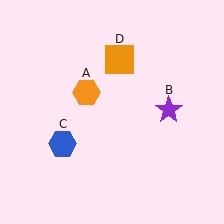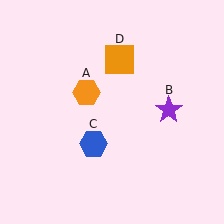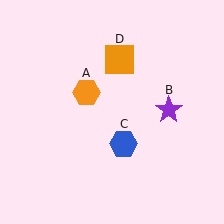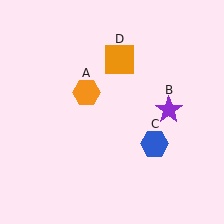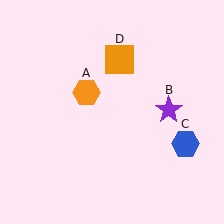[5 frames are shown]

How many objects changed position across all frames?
1 object changed position: blue hexagon (object C).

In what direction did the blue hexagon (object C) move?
The blue hexagon (object C) moved right.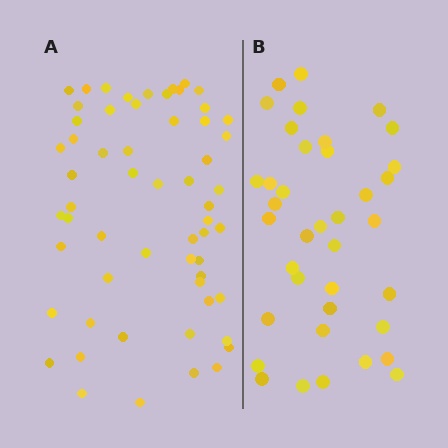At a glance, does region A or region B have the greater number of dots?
Region A (the left region) has more dots.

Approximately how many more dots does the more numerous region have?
Region A has approximately 20 more dots than region B.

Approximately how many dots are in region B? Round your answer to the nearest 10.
About 40 dots. (The exact count is 38, which rounds to 40.)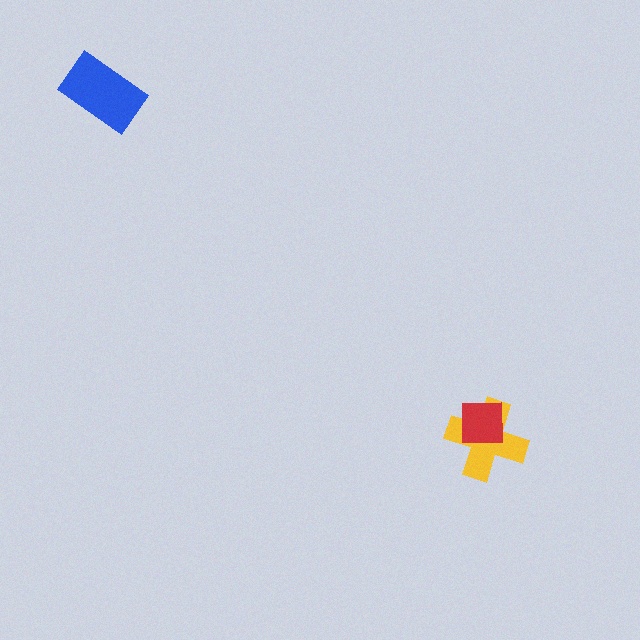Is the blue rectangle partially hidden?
No, no other shape covers it.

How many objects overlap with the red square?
1 object overlaps with the red square.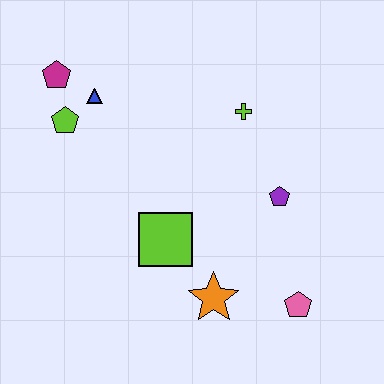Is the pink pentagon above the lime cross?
No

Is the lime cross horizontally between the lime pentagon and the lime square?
No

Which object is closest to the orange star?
The lime square is closest to the orange star.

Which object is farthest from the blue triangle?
The pink pentagon is farthest from the blue triangle.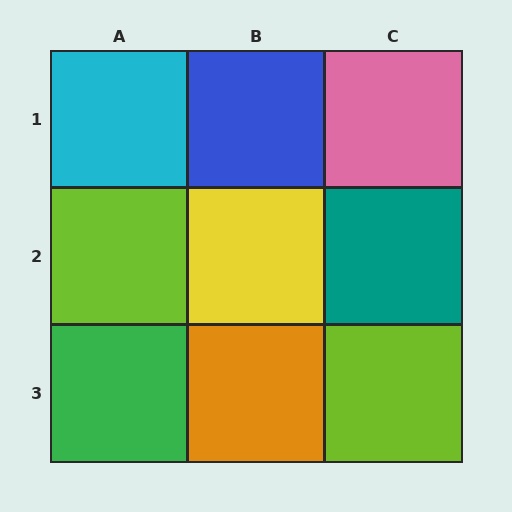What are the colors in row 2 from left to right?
Lime, yellow, teal.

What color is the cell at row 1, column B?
Blue.